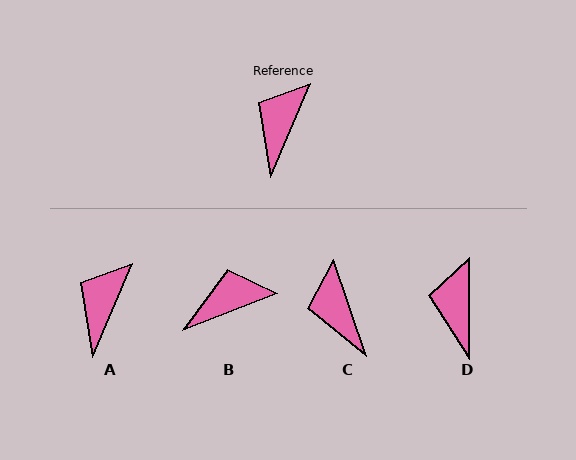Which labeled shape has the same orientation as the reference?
A.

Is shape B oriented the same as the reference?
No, it is off by about 46 degrees.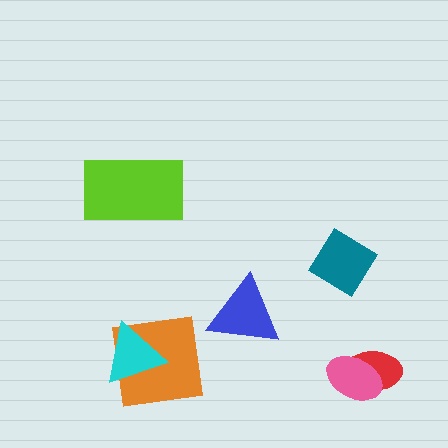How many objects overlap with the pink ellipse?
1 object overlaps with the pink ellipse.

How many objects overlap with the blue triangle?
0 objects overlap with the blue triangle.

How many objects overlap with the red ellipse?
1 object overlaps with the red ellipse.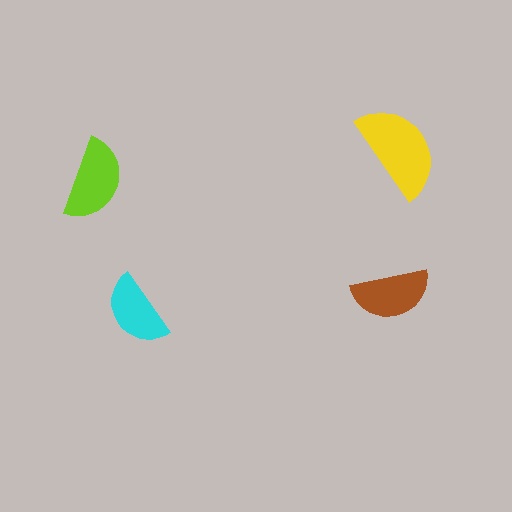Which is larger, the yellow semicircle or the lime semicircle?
The yellow one.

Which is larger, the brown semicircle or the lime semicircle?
The lime one.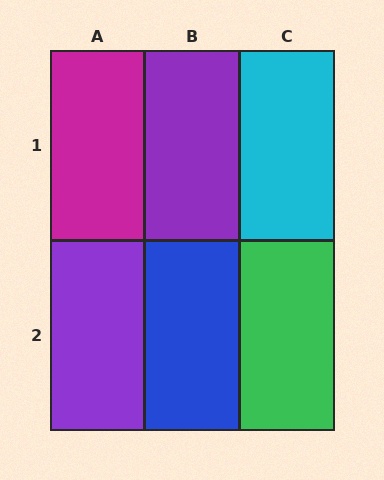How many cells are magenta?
1 cell is magenta.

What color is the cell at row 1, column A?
Magenta.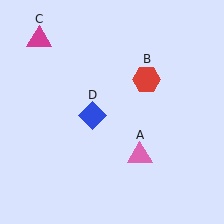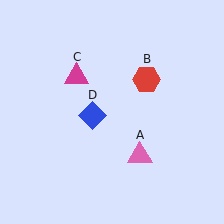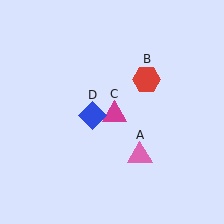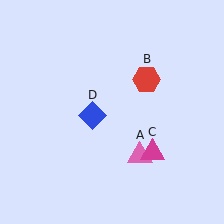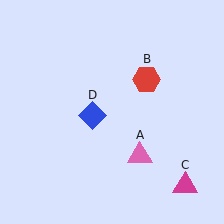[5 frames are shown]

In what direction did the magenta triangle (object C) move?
The magenta triangle (object C) moved down and to the right.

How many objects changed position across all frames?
1 object changed position: magenta triangle (object C).